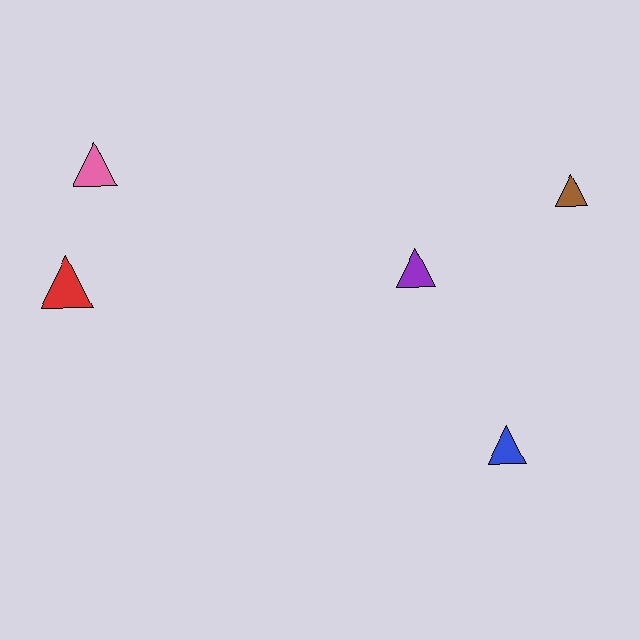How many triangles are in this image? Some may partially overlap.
There are 5 triangles.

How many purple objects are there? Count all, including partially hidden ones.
There is 1 purple object.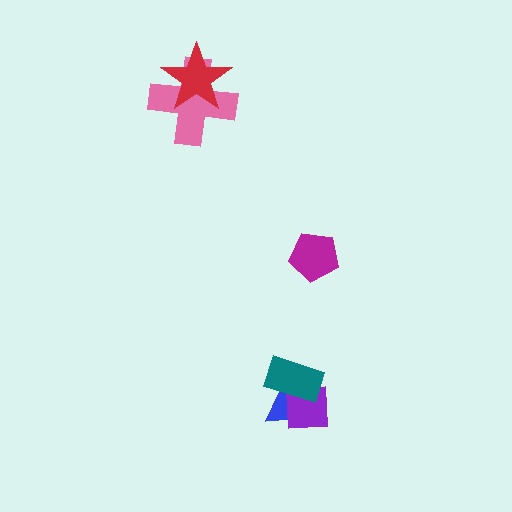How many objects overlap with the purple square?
2 objects overlap with the purple square.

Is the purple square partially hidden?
Yes, it is partially covered by another shape.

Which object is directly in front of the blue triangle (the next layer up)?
The purple square is directly in front of the blue triangle.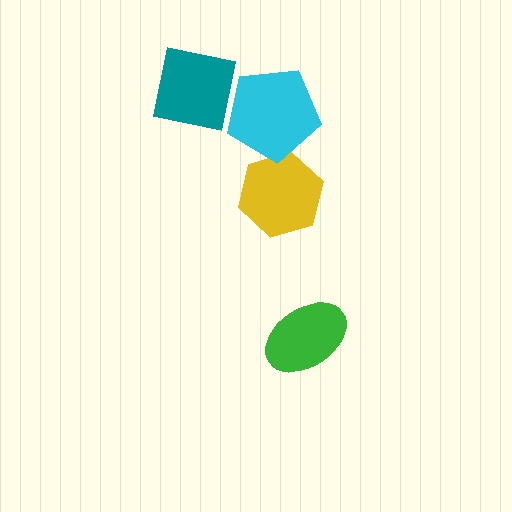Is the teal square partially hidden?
No, no other shape covers it.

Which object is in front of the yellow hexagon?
The cyan pentagon is in front of the yellow hexagon.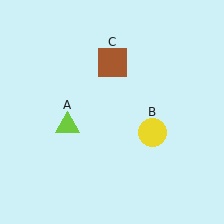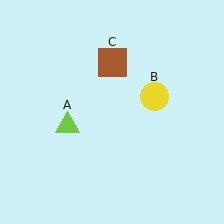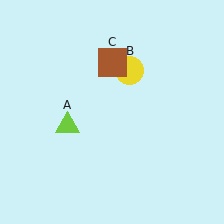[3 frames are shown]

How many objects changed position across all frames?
1 object changed position: yellow circle (object B).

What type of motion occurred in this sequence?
The yellow circle (object B) rotated counterclockwise around the center of the scene.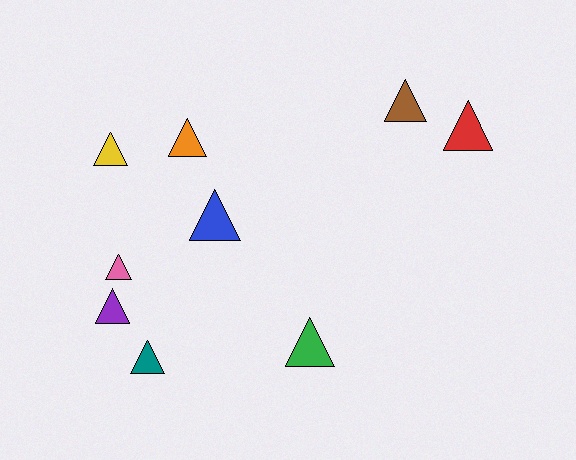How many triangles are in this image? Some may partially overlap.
There are 9 triangles.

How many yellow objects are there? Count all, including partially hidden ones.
There is 1 yellow object.